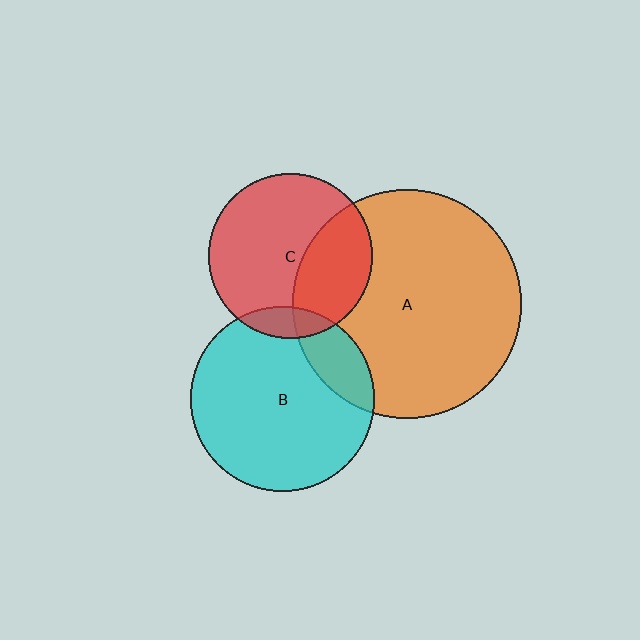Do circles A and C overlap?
Yes.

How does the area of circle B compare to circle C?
Approximately 1.3 times.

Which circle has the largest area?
Circle A (orange).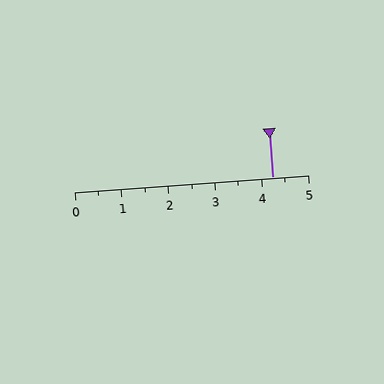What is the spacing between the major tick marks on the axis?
The major ticks are spaced 1 apart.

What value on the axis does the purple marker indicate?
The marker indicates approximately 4.2.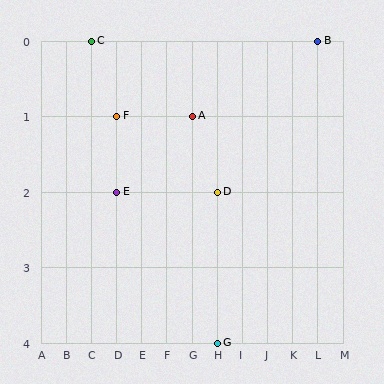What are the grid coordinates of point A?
Point A is at grid coordinates (G, 1).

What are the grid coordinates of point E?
Point E is at grid coordinates (D, 2).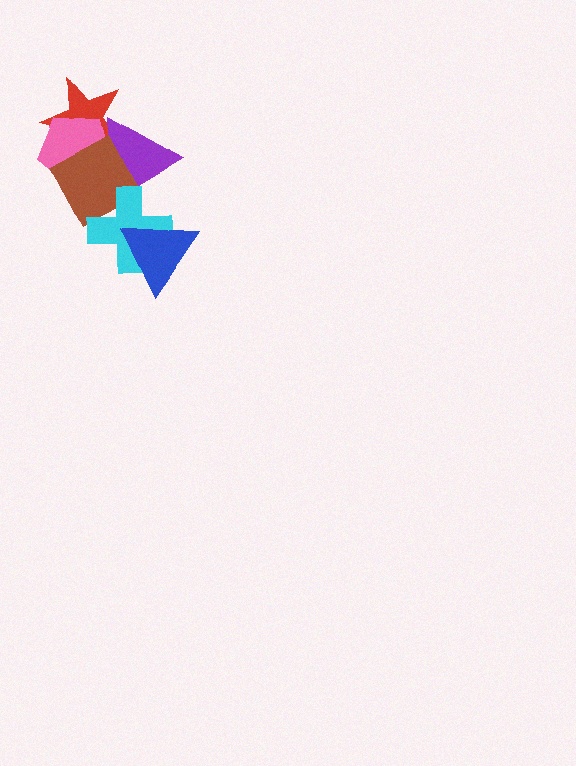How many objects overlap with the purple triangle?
4 objects overlap with the purple triangle.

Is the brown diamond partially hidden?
Yes, it is partially covered by another shape.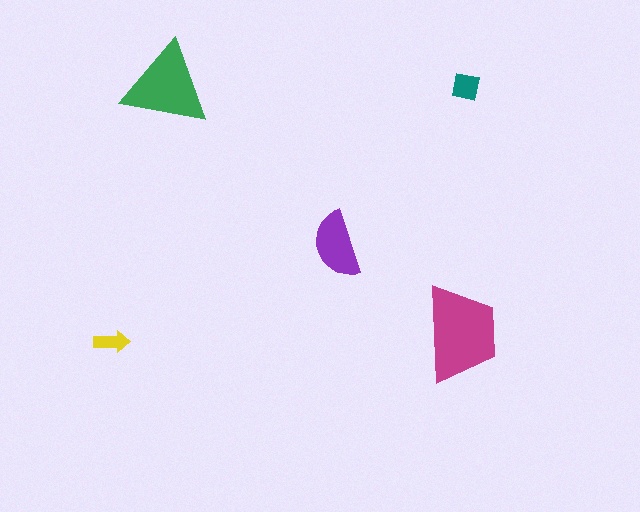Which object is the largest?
The magenta trapezoid.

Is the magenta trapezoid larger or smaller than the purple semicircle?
Larger.